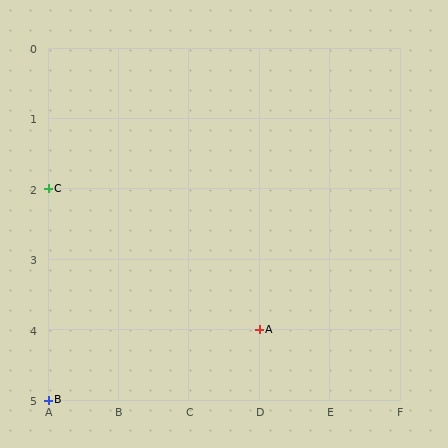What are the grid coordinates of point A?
Point A is at grid coordinates (D, 4).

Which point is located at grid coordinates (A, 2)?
Point C is at (A, 2).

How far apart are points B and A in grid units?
Points B and A are 3 columns and 1 row apart (about 3.2 grid units diagonally).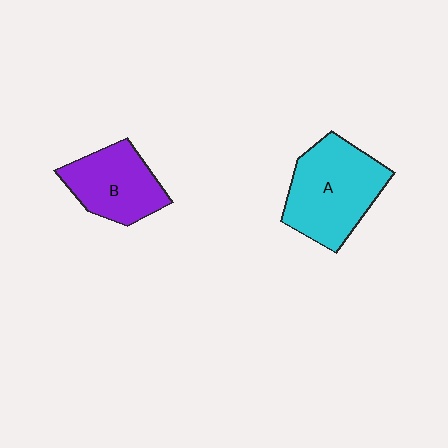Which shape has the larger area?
Shape A (cyan).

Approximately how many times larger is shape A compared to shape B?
Approximately 1.3 times.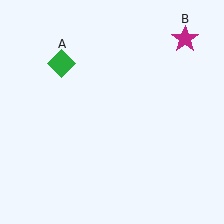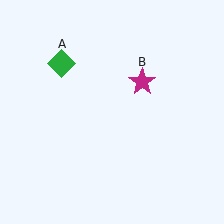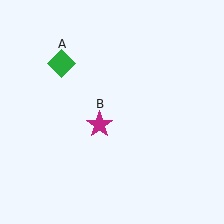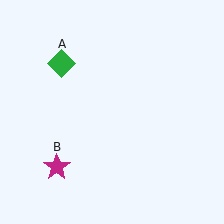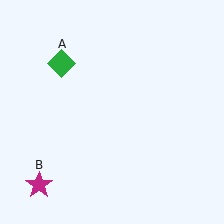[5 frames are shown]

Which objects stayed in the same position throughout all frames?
Green diamond (object A) remained stationary.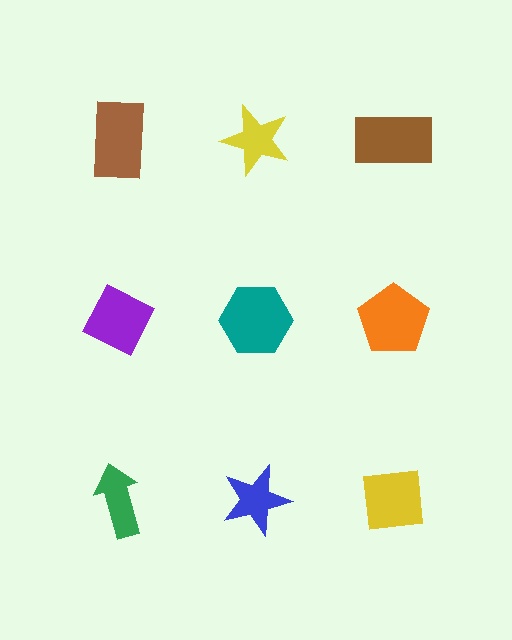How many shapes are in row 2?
3 shapes.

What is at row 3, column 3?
A yellow square.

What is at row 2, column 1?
A purple diamond.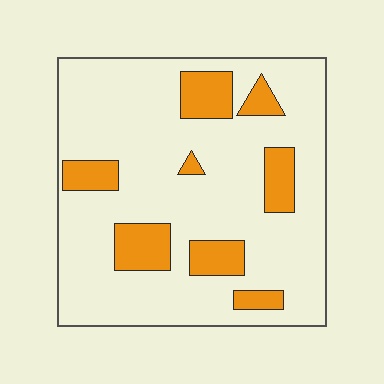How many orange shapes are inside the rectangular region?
8.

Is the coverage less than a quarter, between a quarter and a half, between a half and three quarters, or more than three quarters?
Less than a quarter.